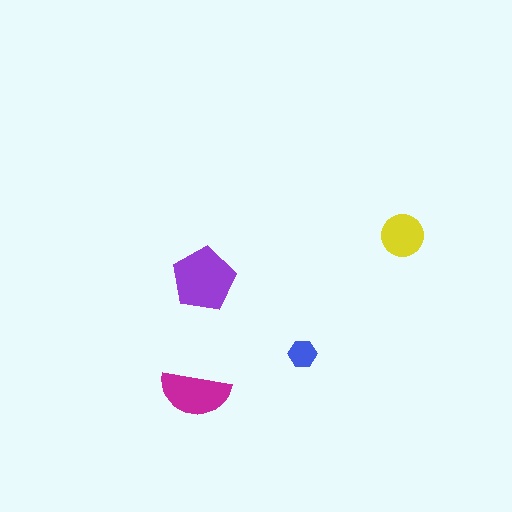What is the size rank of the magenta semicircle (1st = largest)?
2nd.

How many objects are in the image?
There are 4 objects in the image.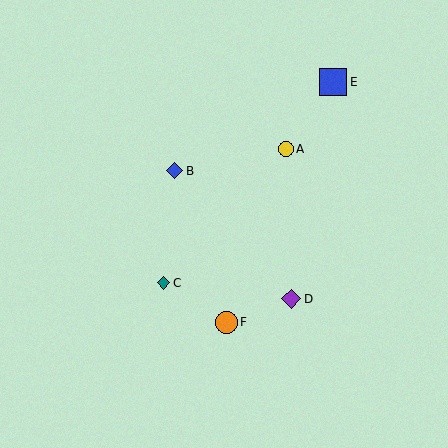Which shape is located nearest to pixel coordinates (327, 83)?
The blue square (labeled E) at (333, 82) is nearest to that location.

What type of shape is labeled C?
Shape C is a teal diamond.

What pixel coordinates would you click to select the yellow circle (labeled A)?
Click at (286, 149) to select the yellow circle A.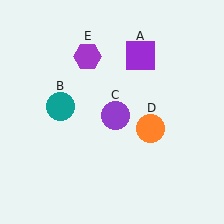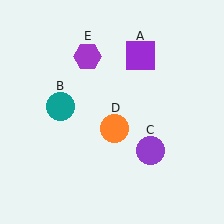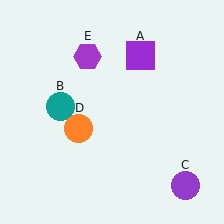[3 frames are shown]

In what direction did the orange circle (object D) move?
The orange circle (object D) moved left.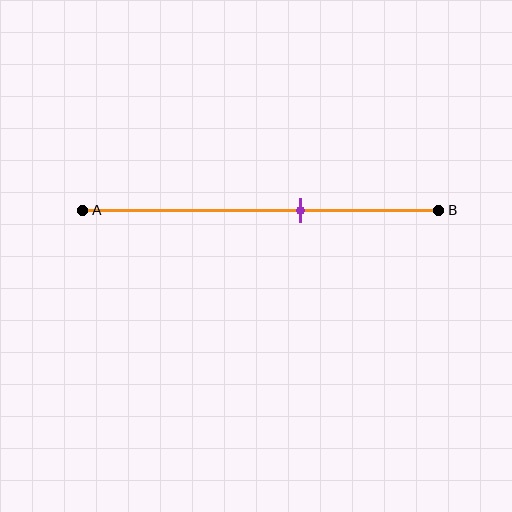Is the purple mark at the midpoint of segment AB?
No, the mark is at about 60% from A, not at the 50% midpoint.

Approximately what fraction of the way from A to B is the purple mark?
The purple mark is approximately 60% of the way from A to B.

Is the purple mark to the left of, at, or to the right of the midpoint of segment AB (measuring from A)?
The purple mark is to the right of the midpoint of segment AB.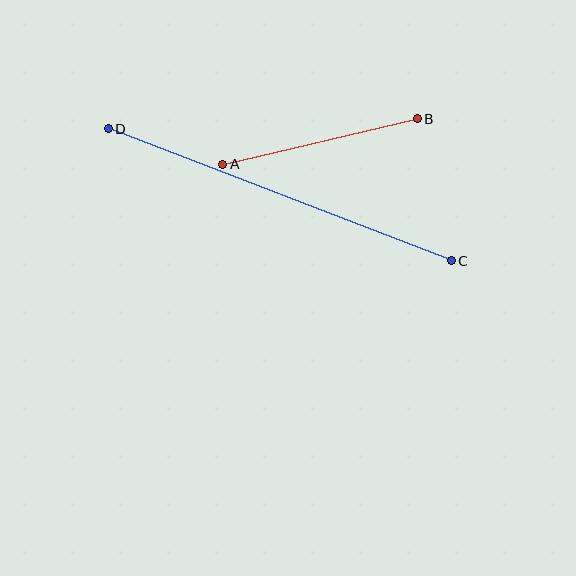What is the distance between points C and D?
The distance is approximately 368 pixels.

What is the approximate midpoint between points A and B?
The midpoint is at approximately (320, 142) pixels.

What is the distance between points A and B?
The distance is approximately 200 pixels.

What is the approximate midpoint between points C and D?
The midpoint is at approximately (280, 195) pixels.